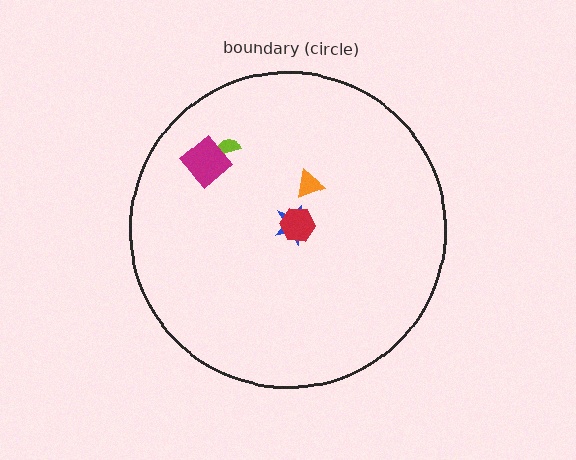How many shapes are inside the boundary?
5 inside, 0 outside.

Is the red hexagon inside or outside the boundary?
Inside.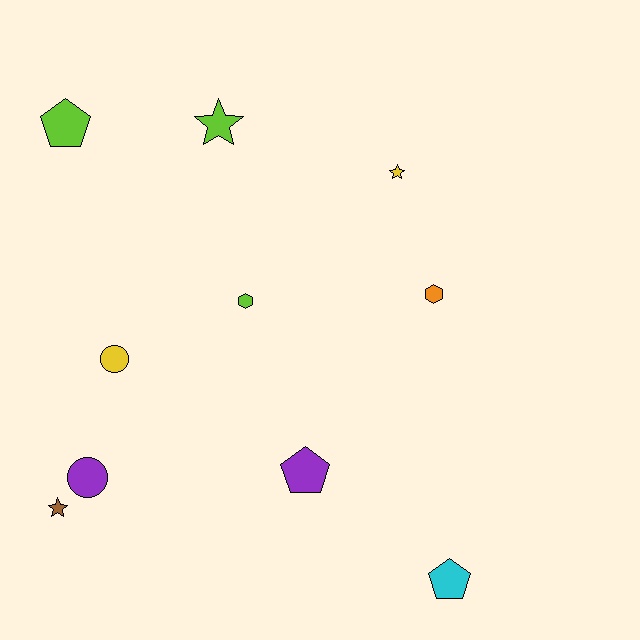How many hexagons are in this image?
There are 2 hexagons.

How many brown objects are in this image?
There is 1 brown object.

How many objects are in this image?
There are 10 objects.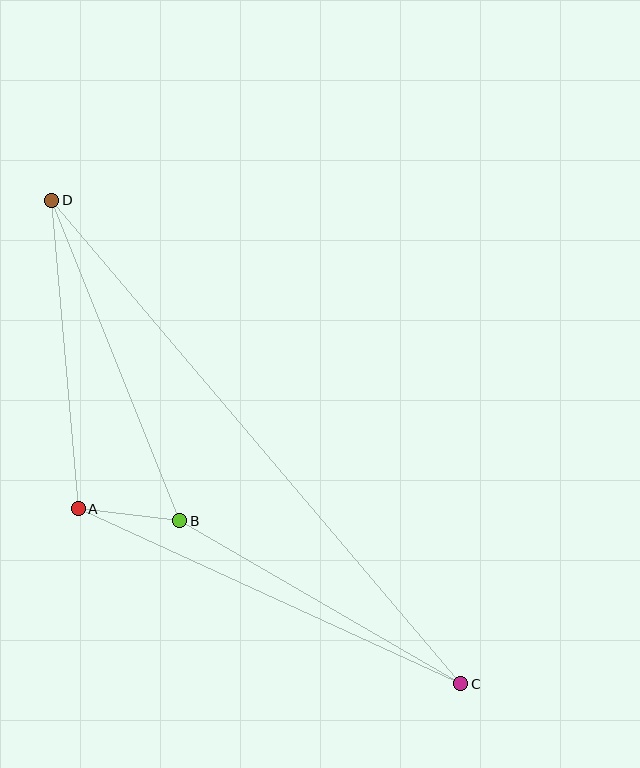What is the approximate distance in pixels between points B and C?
The distance between B and C is approximately 325 pixels.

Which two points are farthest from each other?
Points C and D are farthest from each other.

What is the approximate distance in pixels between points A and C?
The distance between A and C is approximately 421 pixels.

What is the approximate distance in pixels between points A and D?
The distance between A and D is approximately 310 pixels.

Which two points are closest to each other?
Points A and B are closest to each other.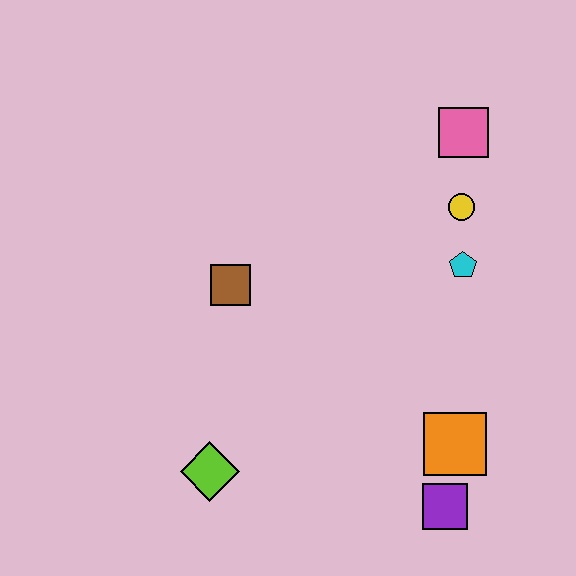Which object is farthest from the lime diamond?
The pink square is farthest from the lime diamond.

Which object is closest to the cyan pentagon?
The yellow circle is closest to the cyan pentagon.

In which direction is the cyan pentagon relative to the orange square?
The cyan pentagon is above the orange square.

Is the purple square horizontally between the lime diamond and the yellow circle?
Yes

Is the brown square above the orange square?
Yes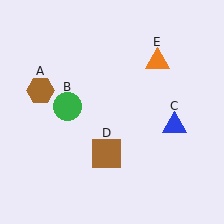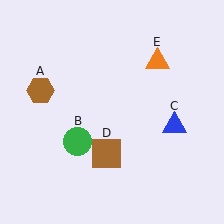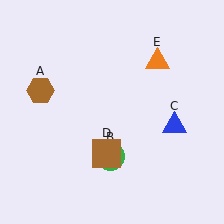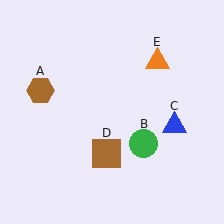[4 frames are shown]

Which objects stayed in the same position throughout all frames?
Brown hexagon (object A) and blue triangle (object C) and brown square (object D) and orange triangle (object E) remained stationary.